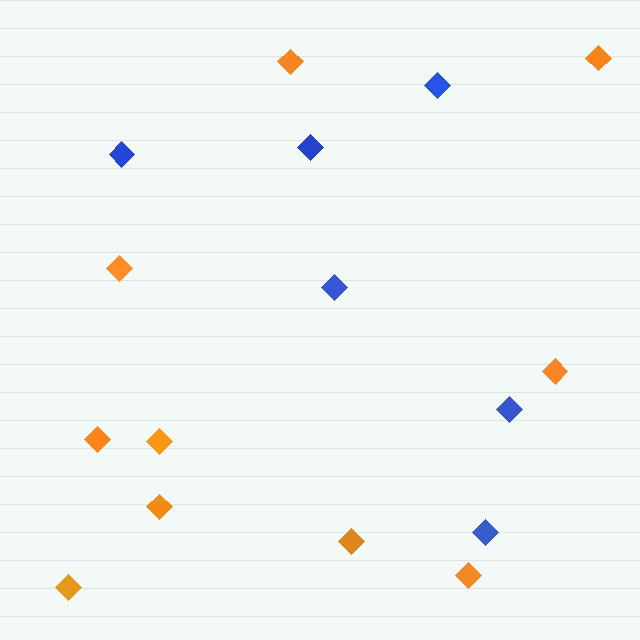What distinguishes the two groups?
There are 2 groups: one group of blue diamonds (6) and one group of orange diamonds (10).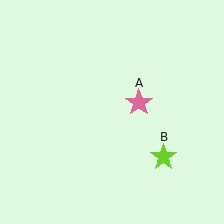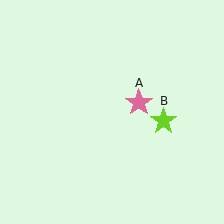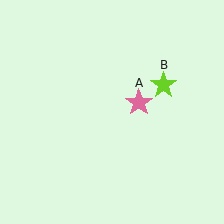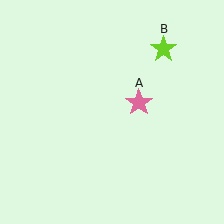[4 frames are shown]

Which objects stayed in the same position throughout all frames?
Pink star (object A) remained stationary.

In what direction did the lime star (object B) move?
The lime star (object B) moved up.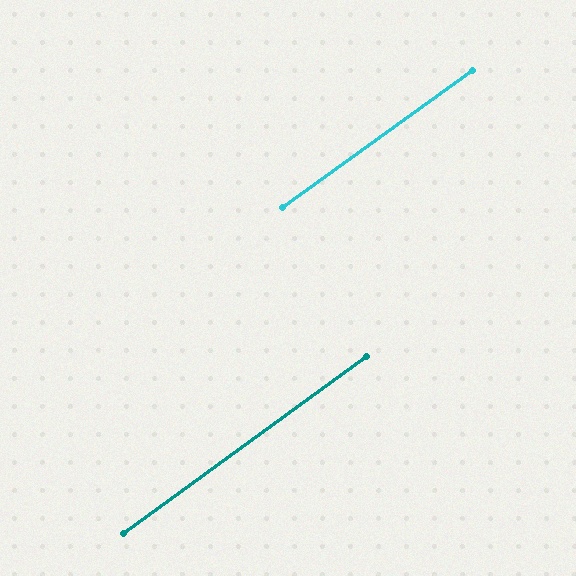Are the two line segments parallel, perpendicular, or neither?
Parallel — their directions differ by only 0.1°.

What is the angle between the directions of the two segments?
Approximately 0 degrees.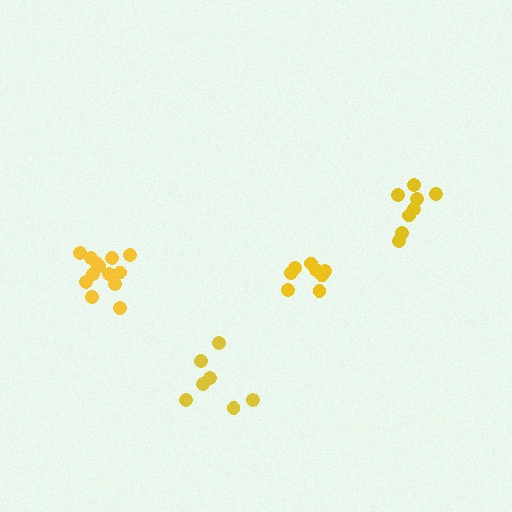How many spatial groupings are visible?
There are 4 spatial groupings.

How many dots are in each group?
Group 1: 7 dots, Group 2: 8 dots, Group 3: 8 dots, Group 4: 13 dots (36 total).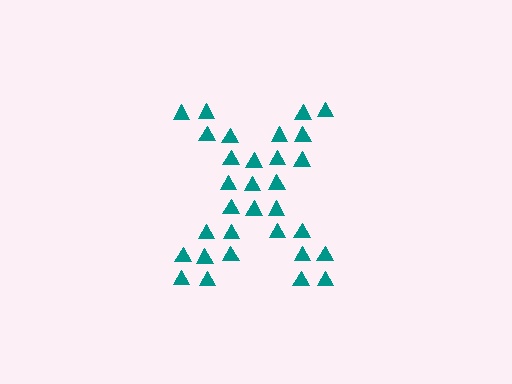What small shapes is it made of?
It is made of small triangles.